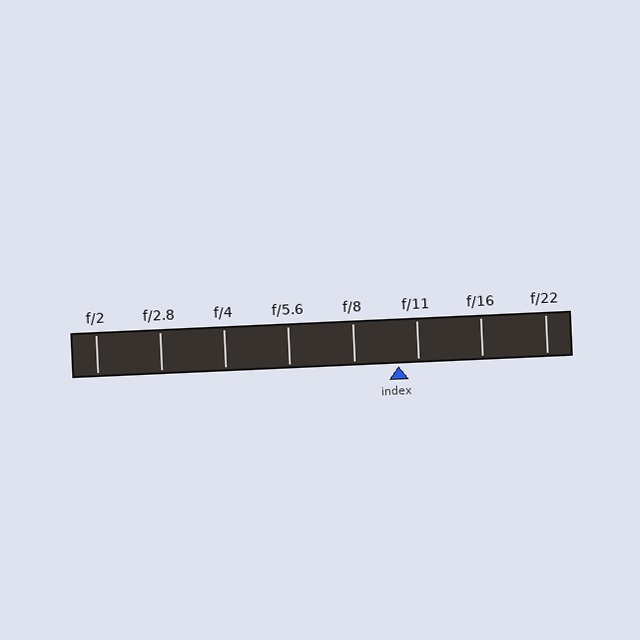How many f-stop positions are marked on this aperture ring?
There are 8 f-stop positions marked.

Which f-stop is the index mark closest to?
The index mark is closest to f/11.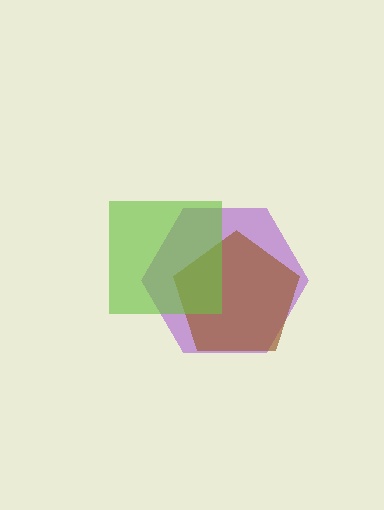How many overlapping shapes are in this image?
There are 3 overlapping shapes in the image.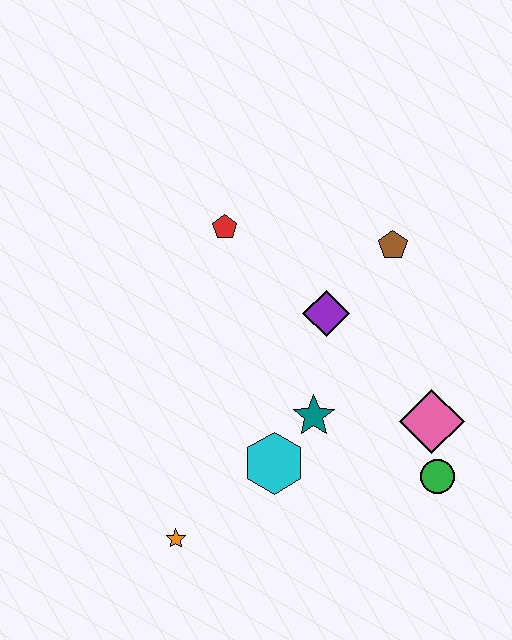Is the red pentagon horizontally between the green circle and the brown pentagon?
No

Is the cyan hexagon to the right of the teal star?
No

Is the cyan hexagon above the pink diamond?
No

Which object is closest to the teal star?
The cyan hexagon is closest to the teal star.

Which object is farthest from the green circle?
The red pentagon is farthest from the green circle.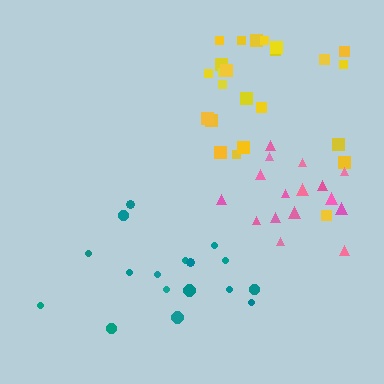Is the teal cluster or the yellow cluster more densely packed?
Teal.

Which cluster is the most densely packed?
Pink.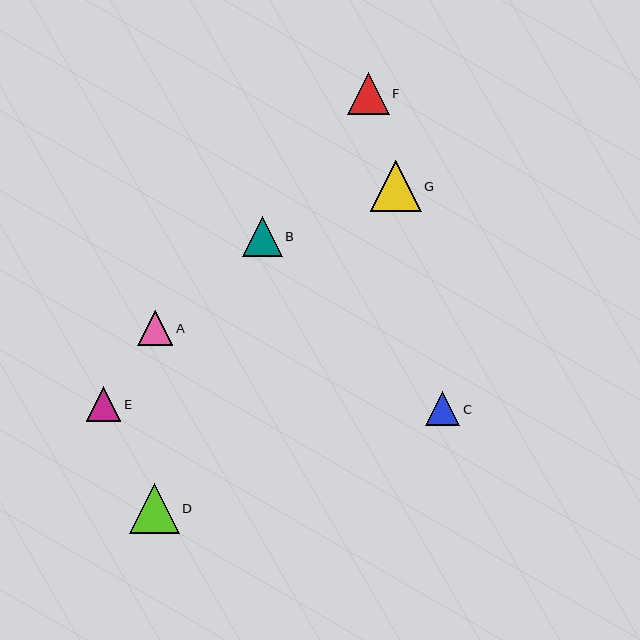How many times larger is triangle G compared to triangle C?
Triangle G is approximately 1.5 times the size of triangle C.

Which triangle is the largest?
Triangle G is the largest with a size of approximately 51 pixels.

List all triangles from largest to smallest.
From largest to smallest: G, D, F, B, A, E, C.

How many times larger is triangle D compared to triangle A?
Triangle D is approximately 1.4 times the size of triangle A.